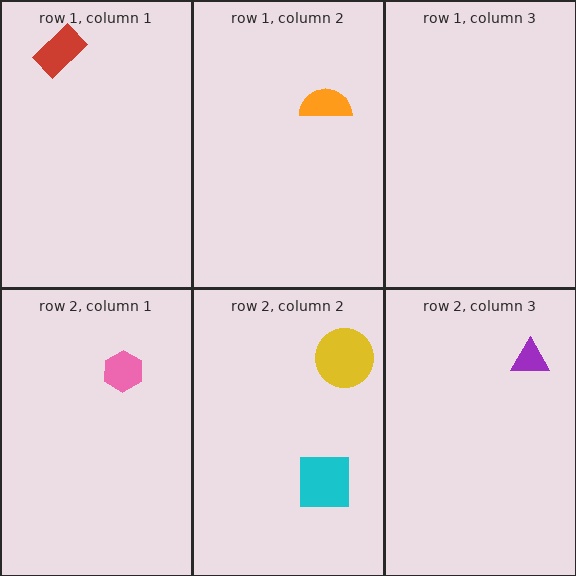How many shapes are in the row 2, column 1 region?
1.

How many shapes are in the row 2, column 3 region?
1.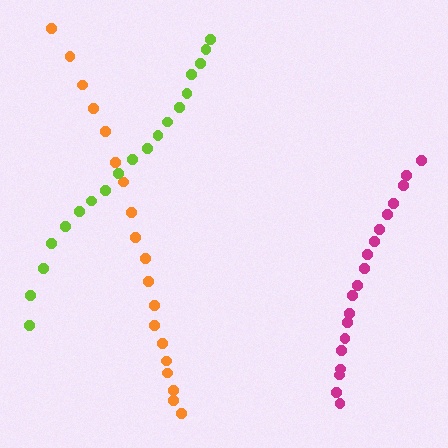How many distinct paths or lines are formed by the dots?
There are 3 distinct paths.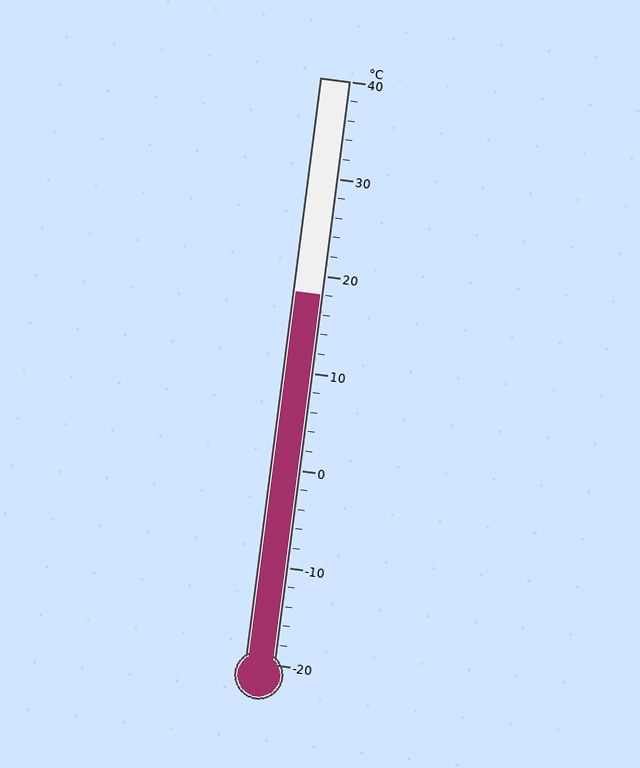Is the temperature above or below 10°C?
The temperature is above 10°C.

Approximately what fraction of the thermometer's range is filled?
The thermometer is filled to approximately 65% of its range.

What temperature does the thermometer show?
The thermometer shows approximately 18°C.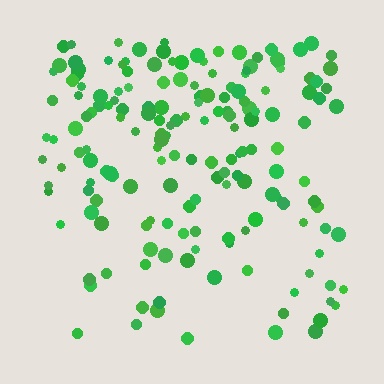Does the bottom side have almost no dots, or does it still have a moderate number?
Still a moderate number, just noticeably fewer than the top.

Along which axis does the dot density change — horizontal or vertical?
Vertical.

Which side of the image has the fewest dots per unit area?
The bottom.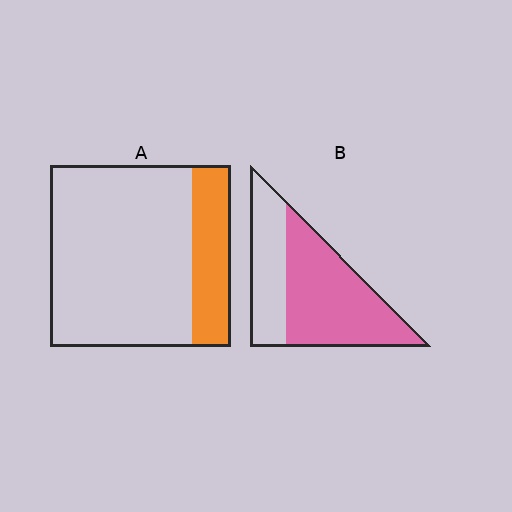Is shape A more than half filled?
No.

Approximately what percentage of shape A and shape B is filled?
A is approximately 20% and B is approximately 65%.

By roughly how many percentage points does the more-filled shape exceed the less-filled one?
By roughly 45 percentage points (B over A).